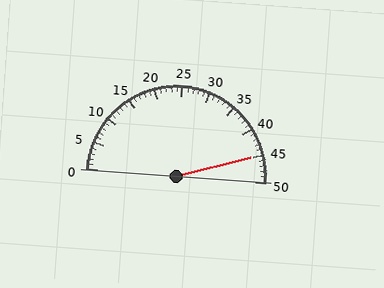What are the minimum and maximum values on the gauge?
The gauge ranges from 0 to 50.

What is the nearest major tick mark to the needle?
The nearest major tick mark is 45.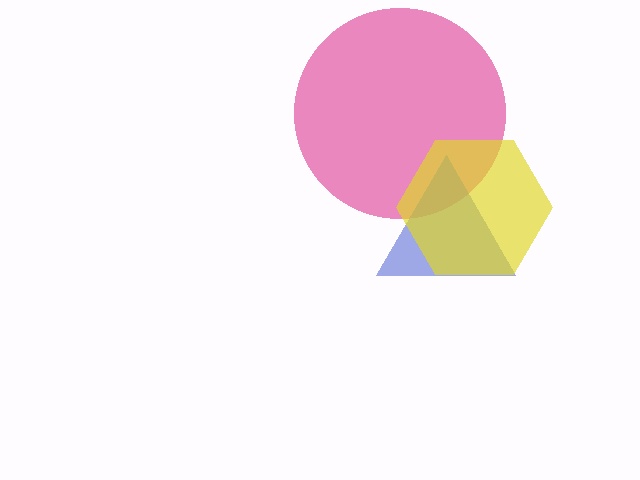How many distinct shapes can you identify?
There are 3 distinct shapes: a pink circle, a blue triangle, a yellow hexagon.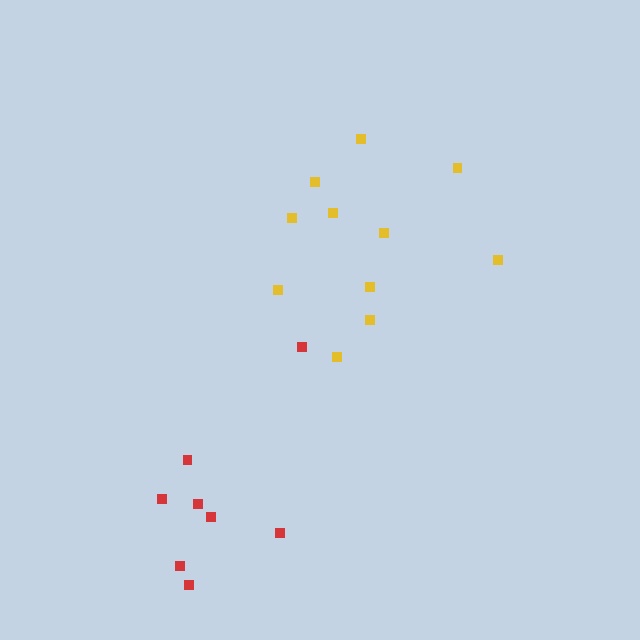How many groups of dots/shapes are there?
There are 2 groups.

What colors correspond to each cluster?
The clusters are colored: yellow, red.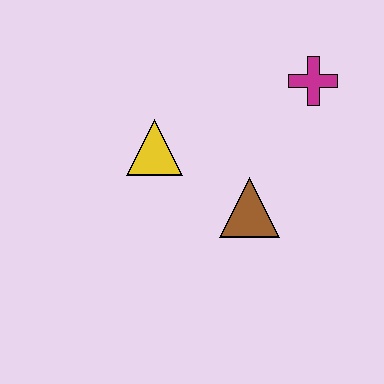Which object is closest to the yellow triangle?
The brown triangle is closest to the yellow triangle.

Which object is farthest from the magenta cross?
The yellow triangle is farthest from the magenta cross.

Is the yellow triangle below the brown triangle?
No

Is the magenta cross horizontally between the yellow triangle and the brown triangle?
No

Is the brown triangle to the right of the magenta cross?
No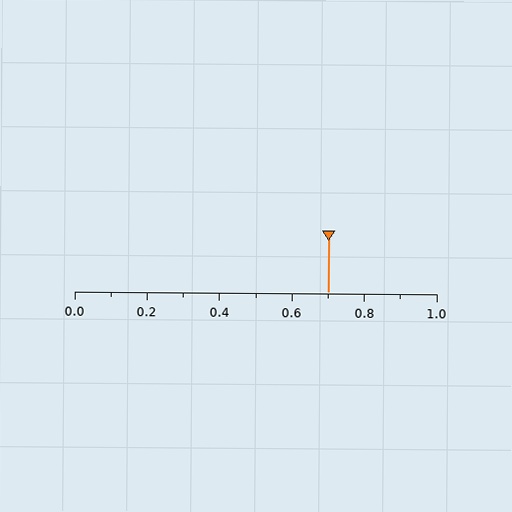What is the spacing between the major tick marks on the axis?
The major ticks are spaced 0.2 apart.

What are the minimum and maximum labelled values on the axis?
The axis runs from 0.0 to 1.0.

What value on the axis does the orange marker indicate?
The marker indicates approximately 0.7.